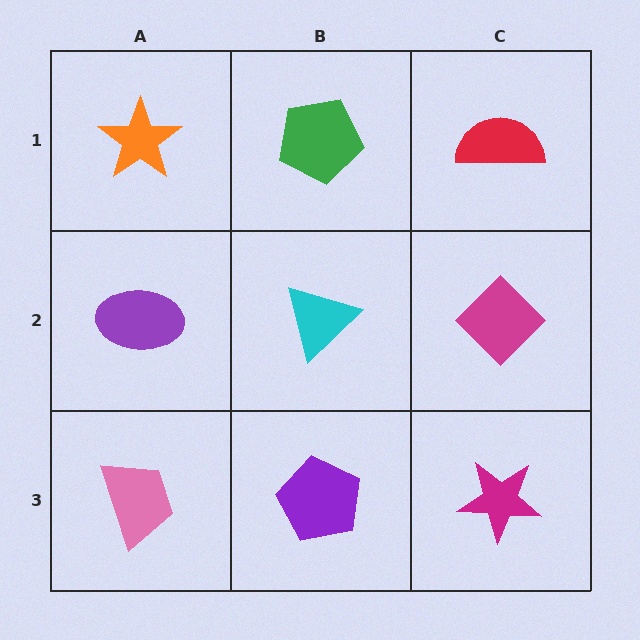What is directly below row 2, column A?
A pink trapezoid.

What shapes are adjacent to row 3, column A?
A purple ellipse (row 2, column A), a purple pentagon (row 3, column B).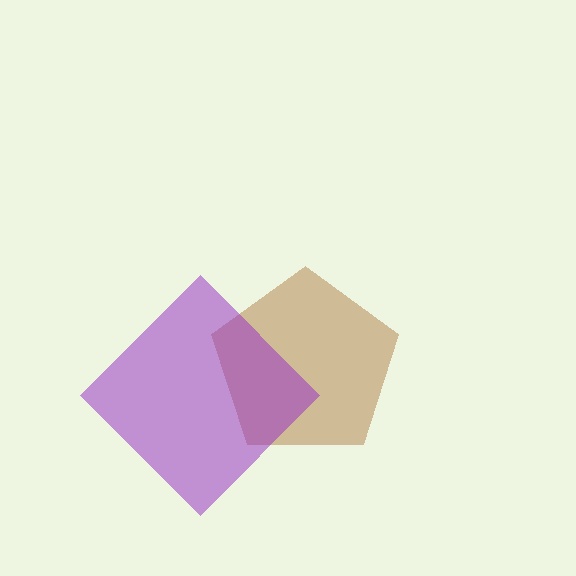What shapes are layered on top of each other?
The layered shapes are: a brown pentagon, a purple diamond.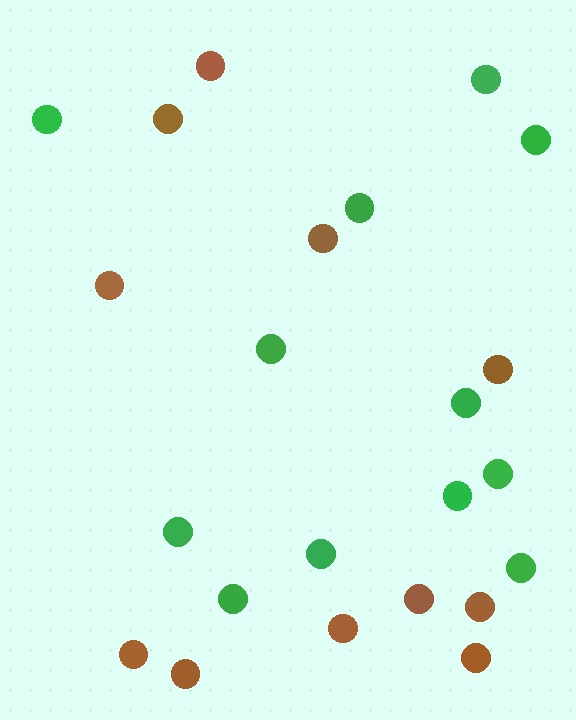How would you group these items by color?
There are 2 groups: one group of green circles (12) and one group of brown circles (11).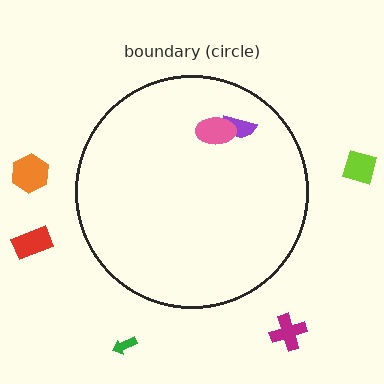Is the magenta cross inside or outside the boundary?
Outside.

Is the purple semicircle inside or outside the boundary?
Inside.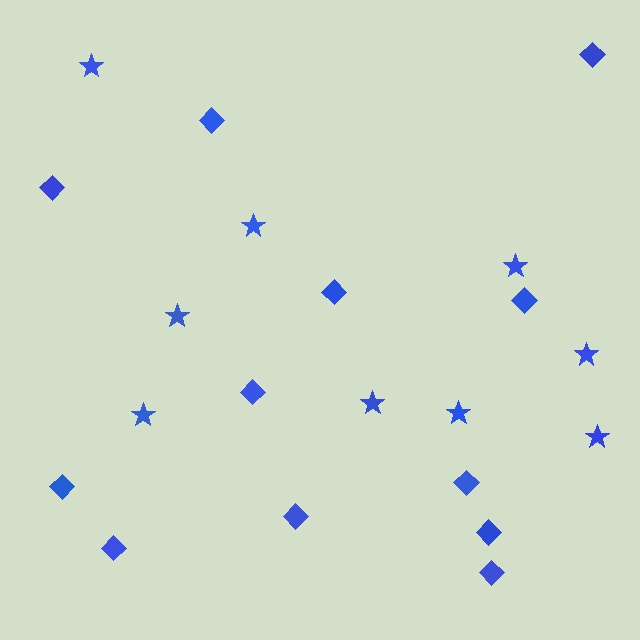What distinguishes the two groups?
There are 2 groups: one group of stars (9) and one group of diamonds (12).